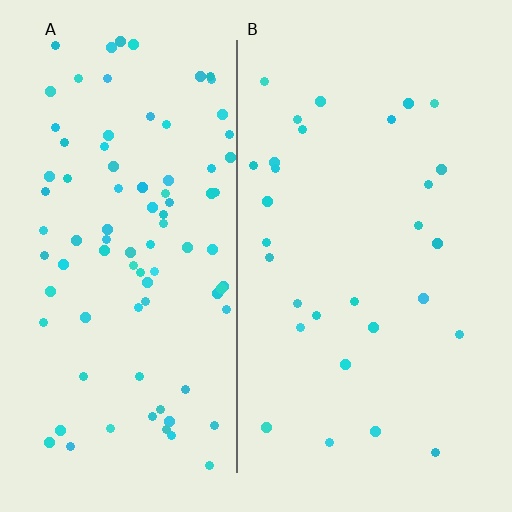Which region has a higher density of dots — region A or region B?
A (the left).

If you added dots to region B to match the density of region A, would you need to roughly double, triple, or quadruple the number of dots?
Approximately triple.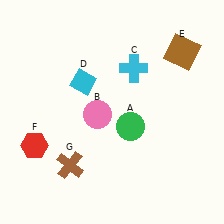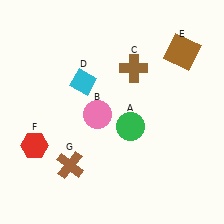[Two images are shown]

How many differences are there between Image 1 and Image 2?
There is 1 difference between the two images.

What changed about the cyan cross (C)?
In Image 1, C is cyan. In Image 2, it changed to brown.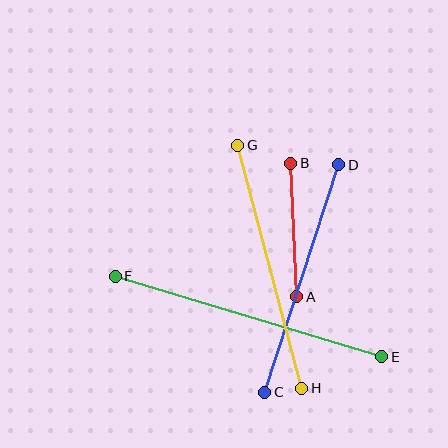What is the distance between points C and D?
The distance is approximately 239 pixels.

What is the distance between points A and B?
The distance is approximately 134 pixels.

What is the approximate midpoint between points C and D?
The midpoint is at approximately (302, 279) pixels.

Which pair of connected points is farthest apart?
Points E and F are farthest apart.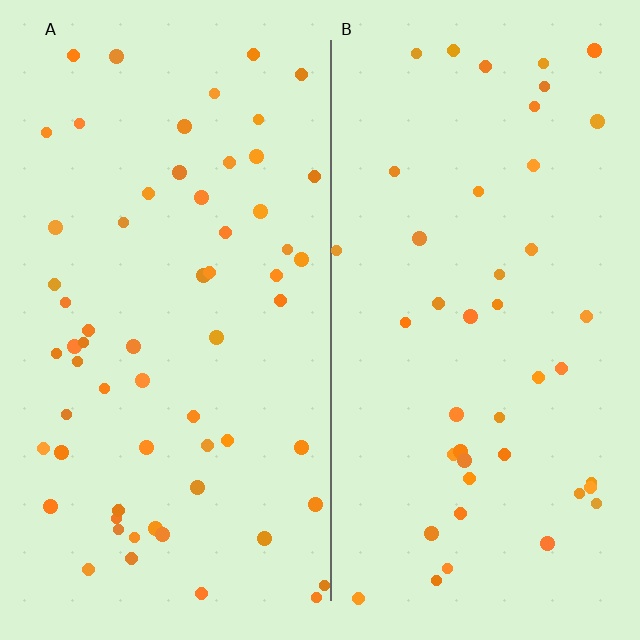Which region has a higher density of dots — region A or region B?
A (the left).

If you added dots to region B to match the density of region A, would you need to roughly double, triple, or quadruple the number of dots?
Approximately double.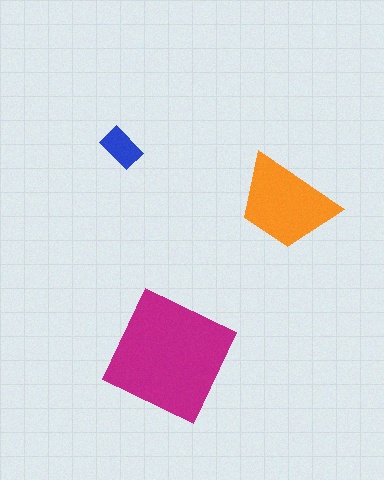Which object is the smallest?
The blue rectangle.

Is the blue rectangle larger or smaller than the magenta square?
Smaller.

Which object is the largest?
The magenta square.